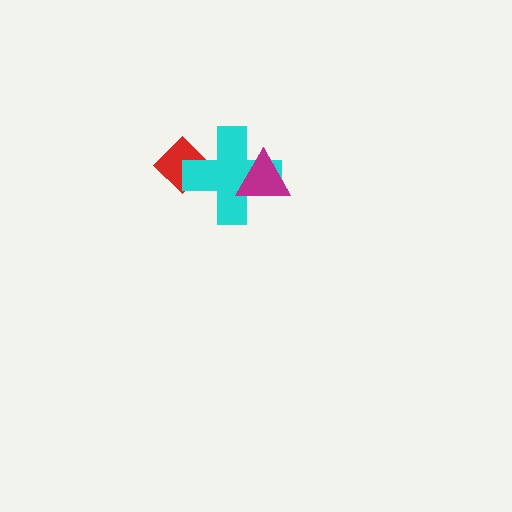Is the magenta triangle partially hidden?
No, no other shape covers it.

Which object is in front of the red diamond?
The cyan cross is in front of the red diamond.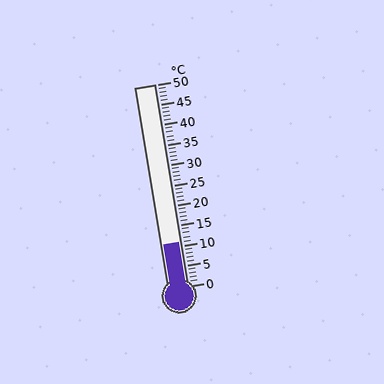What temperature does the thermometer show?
The thermometer shows approximately 11°C.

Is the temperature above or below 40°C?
The temperature is below 40°C.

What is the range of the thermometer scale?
The thermometer scale ranges from 0°C to 50°C.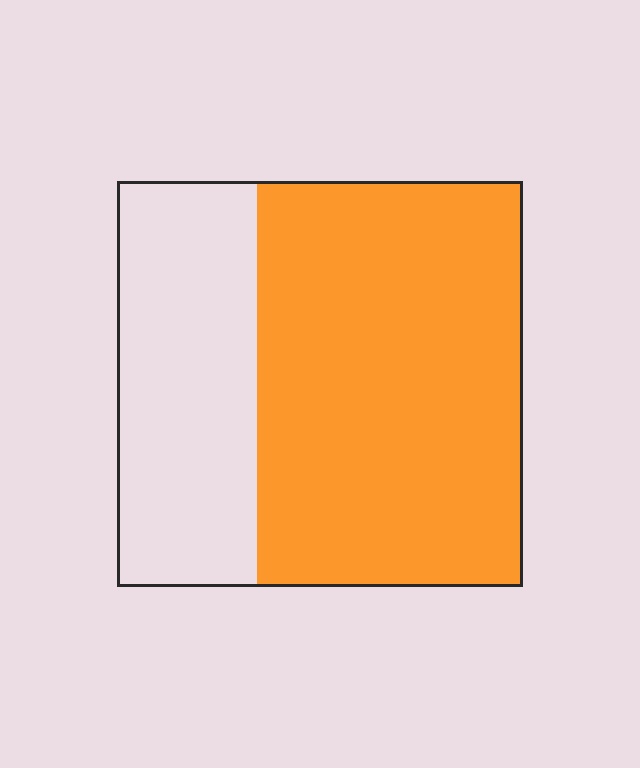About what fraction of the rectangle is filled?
About two thirds (2/3).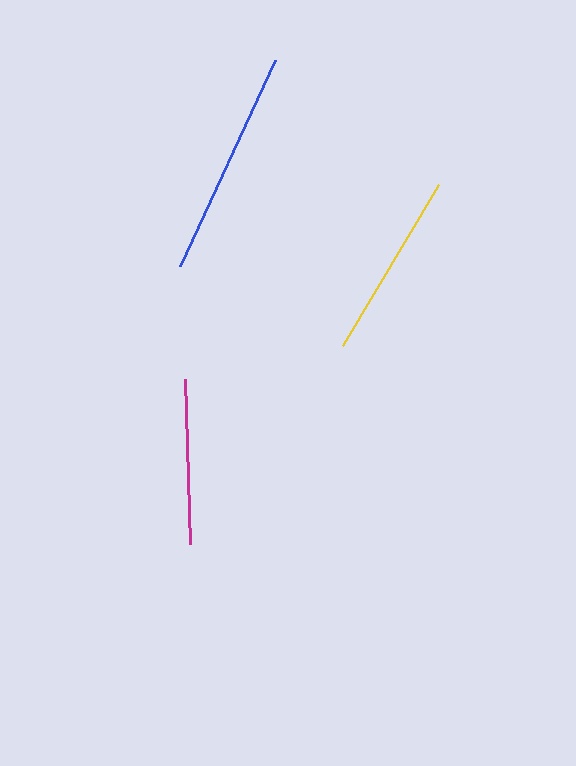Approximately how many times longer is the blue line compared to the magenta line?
The blue line is approximately 1.4 times the length of the magenta line.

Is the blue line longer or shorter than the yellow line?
The blue line is longer than the yellow line.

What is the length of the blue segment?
The blue segment is approximately 226 pixels long.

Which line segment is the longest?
The blue line is the longest at approximately 226 pixels.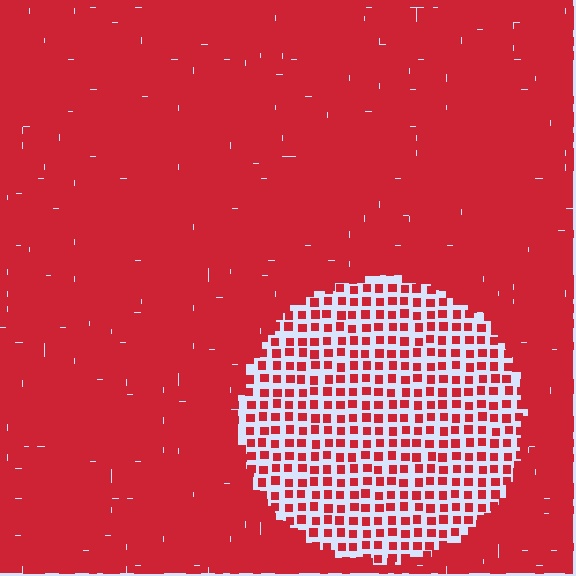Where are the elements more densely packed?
The elements are more densely packed outside the circle boundary.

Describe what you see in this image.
The image contains small red elements arranged at two different densities. A circle-shaped region is visible where the elements are less densely packed than the surrounding area.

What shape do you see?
I see a circle.